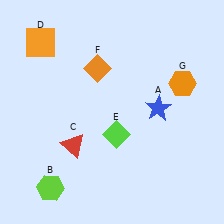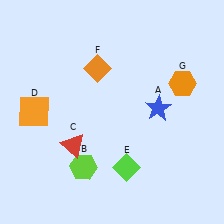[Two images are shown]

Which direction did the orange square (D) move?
The orange square (D) moved down.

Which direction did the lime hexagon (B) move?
The lime hexagon (B) moved right.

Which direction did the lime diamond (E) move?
The lime diamond (E) moved down.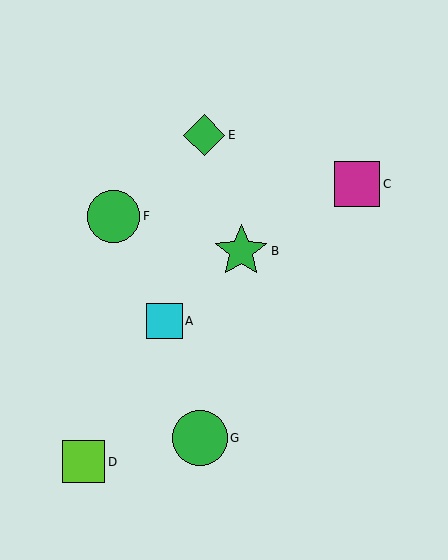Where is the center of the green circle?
The center of the green circle is at (114, 216).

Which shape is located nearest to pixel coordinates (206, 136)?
The green diamond (labeled E) at (204, 135) is nearest to that location.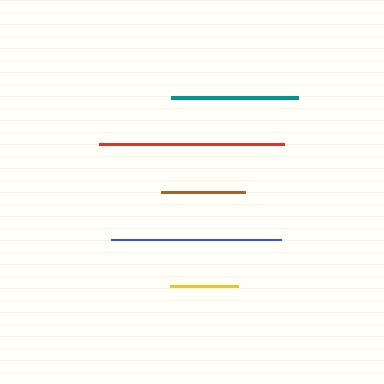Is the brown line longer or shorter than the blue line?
The blue line is longer than the brown line.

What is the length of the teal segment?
The teal segment is approximately 127 pixels long.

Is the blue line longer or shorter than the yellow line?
The blue line is longer than the yellow line.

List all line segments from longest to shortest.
From longest to shortest: red, blue, teal, brown, yellow.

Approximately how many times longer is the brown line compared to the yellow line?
The brown line is approximately 1.2 times the length of the yellow line.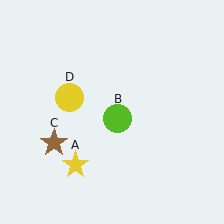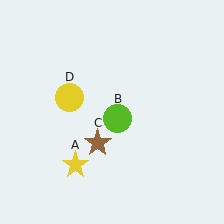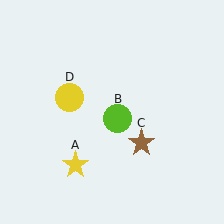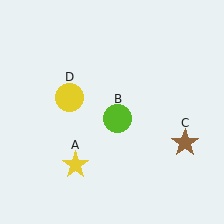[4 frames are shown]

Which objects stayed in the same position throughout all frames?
Yellow star (object A) and lime circle (object B) and yellow circle (object D) remained stationary.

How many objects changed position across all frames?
1 object changed position: brown star (object C).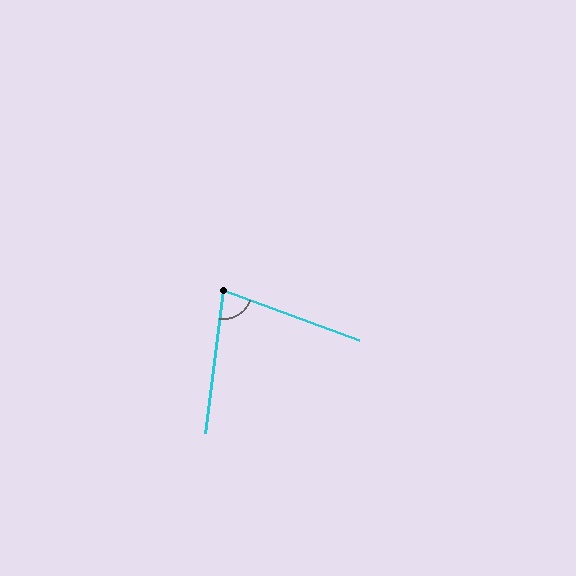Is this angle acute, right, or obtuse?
It is acute.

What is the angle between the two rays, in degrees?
Approximately 77 degrees.